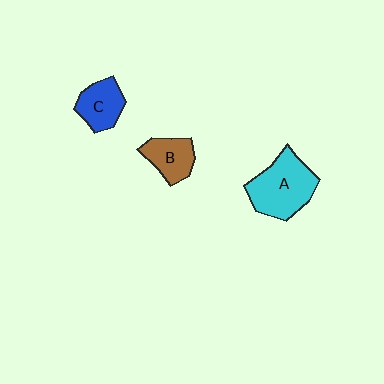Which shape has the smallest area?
Shape B (brown).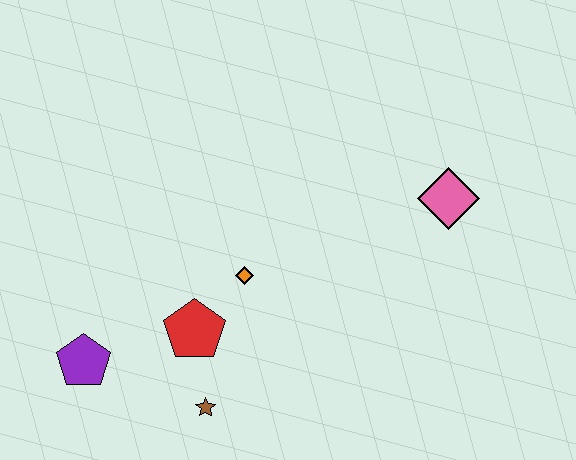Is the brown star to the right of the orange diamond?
No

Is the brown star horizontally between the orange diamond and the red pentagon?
Yes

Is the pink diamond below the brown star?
No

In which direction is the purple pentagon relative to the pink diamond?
The purple pentagon is to the left of the pink diamond.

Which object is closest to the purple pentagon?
The red pentagon is closest to the purple pentagon.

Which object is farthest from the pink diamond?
The purple pentagon is farthest from the pink diamond.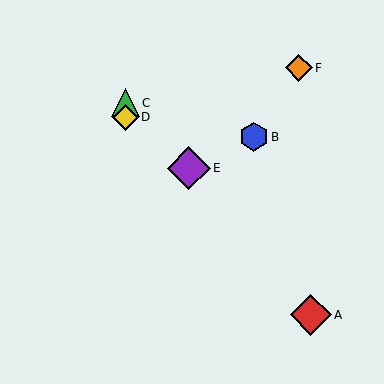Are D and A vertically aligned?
No, D is at x≈125 and A is at x≈311.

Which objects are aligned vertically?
Objects C, D are aligned vertically.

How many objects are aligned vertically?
2 objects (C, D) are aligned vertically.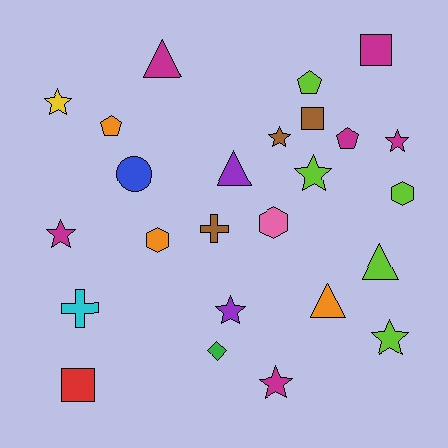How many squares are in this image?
There are 3 squares.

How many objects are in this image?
There are 25 objects.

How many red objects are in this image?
There is 1 red object.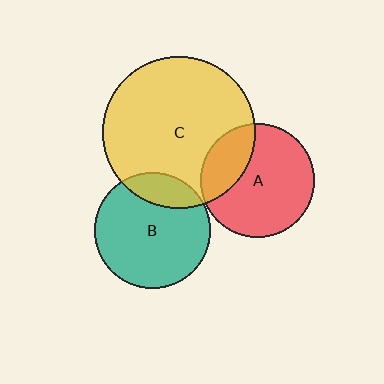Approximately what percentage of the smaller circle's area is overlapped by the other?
Approximately 20%.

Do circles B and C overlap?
Yes.